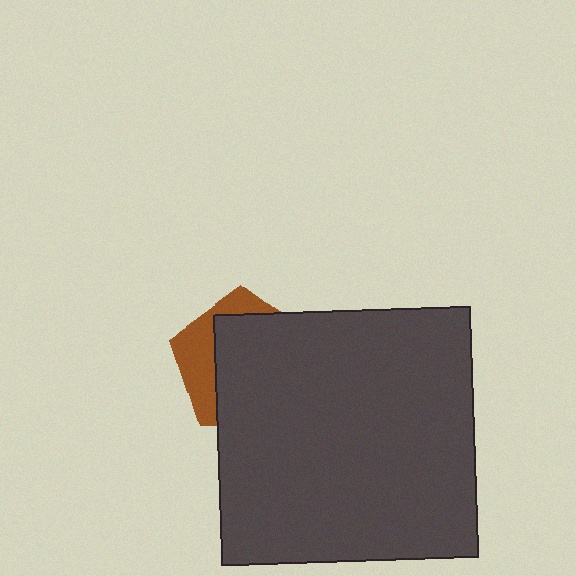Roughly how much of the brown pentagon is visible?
A small part of it is visible (roughly 31%).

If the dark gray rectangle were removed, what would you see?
You would see the complete brown pentagon.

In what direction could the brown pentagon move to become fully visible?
The brown pentagon could move toward the upper-left. That would shift it out from behind the dark gray rectangle entirely.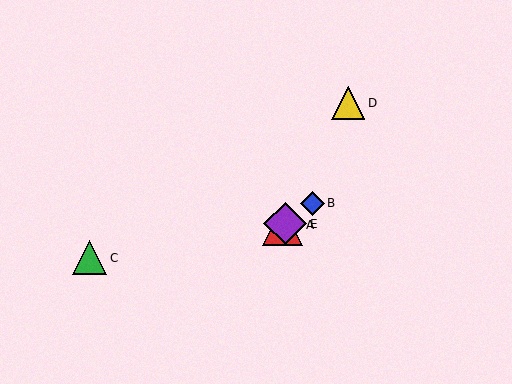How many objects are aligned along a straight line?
3 objects (A, B, E) are aligned along a straight line.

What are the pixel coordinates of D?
Object D is at (348, 103).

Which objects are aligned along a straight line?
Objects A, B, E are aligned along a straight line.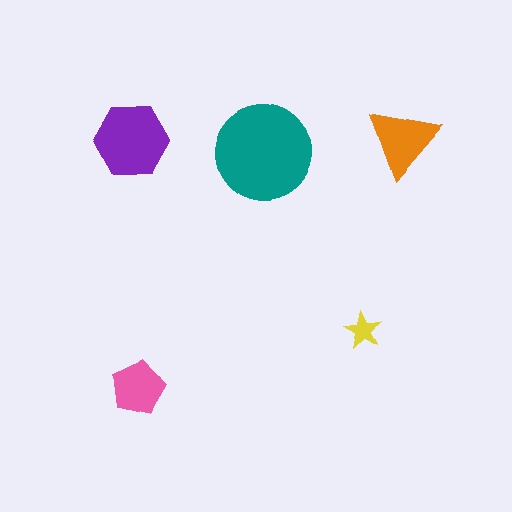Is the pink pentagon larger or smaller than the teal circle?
Smaller.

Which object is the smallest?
The yellow star.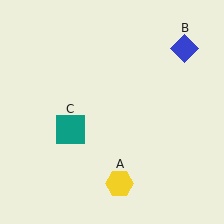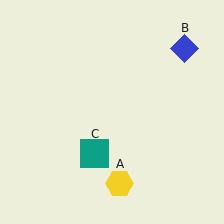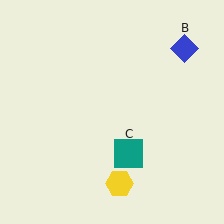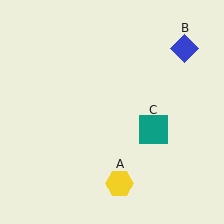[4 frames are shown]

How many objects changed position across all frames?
1 object changed position: teal square (object C).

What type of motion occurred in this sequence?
The teal square (object C) rotated counterclockwise around the center of the scene.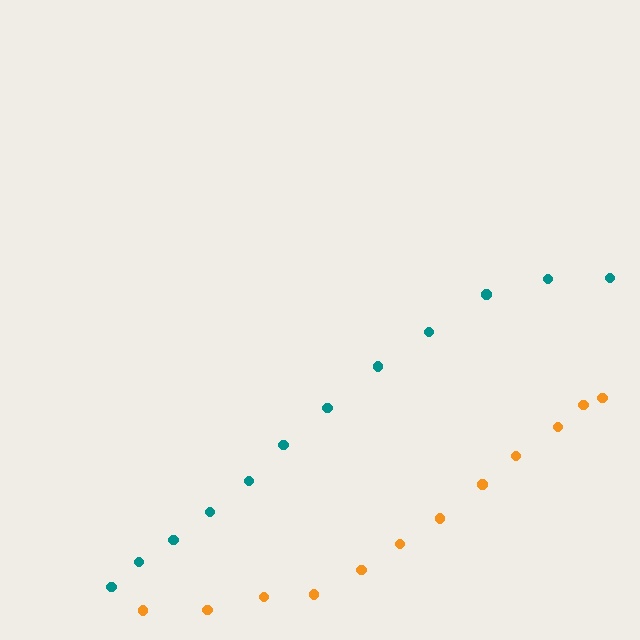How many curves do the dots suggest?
There are 2 distinct paths.